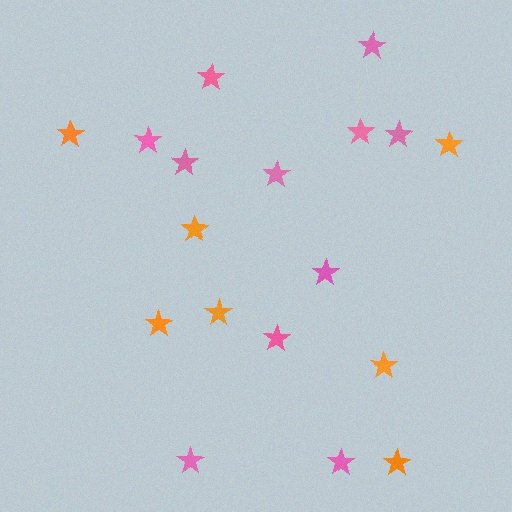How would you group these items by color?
There are 2 groups: one group of pink stars (11) and one group of orange stars (7).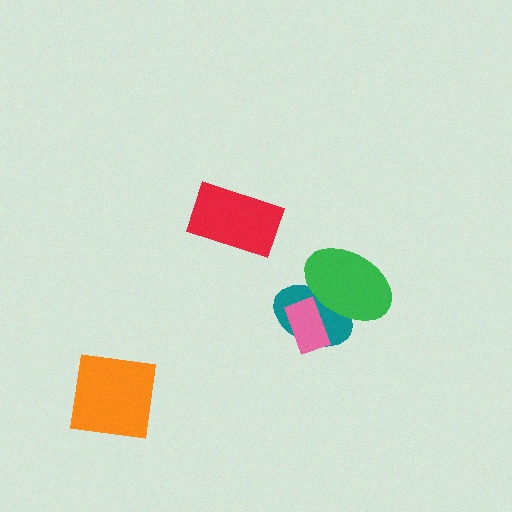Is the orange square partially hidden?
No, no other shape covers it.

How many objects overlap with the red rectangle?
0 objects overlap with the red rectangle.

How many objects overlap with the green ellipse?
2 objects overlap with the green ellipse.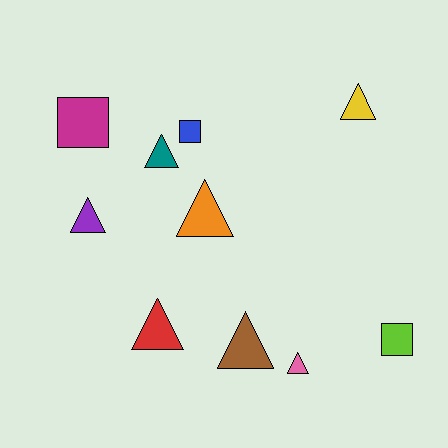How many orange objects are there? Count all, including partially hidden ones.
There is 1 orange object.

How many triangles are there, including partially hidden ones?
There are 7 triangles.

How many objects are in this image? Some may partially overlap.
There are 10 objects.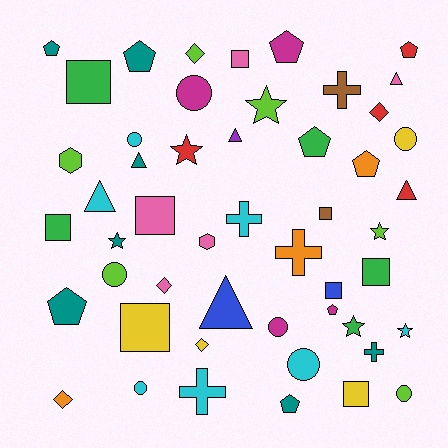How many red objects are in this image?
There are 4 red objects.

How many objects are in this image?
There are 50 objects.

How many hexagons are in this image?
There are 2 hexagons.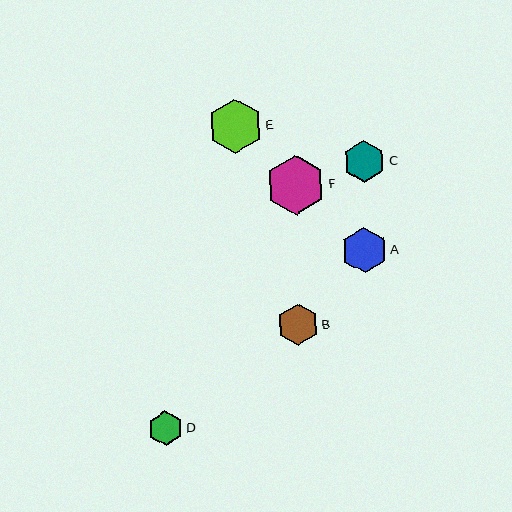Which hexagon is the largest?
Hexagon F is the largest with a size of approximately 60 pixels.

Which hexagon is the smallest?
Hexagon D is the smallest with a size of approximately 35 pixels.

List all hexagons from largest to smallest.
From largest to smallest: F, E, A, C, B, D.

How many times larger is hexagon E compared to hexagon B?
Hexagon E is approximately 1.3 times the size of hexagon B.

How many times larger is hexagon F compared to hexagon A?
Hexagon F is approximately 1.3 times the size of hexagon A.